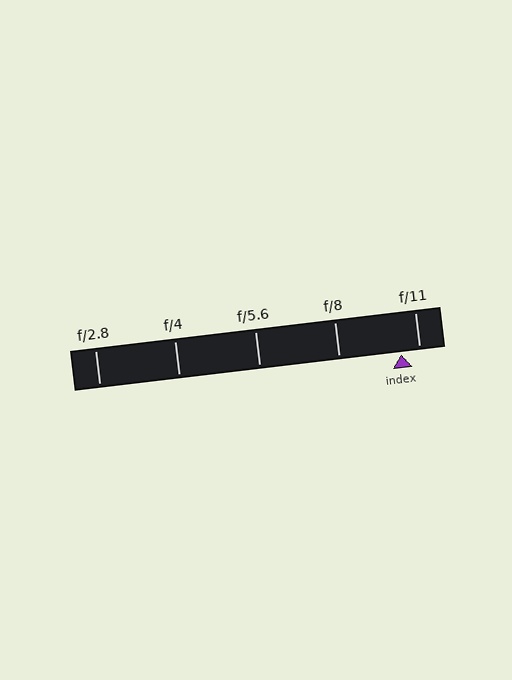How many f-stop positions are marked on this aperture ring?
There are 5 f-stop positions marked.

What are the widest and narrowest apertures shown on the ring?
The widest aperture shown is f/2.8 and the narrowest is f/11.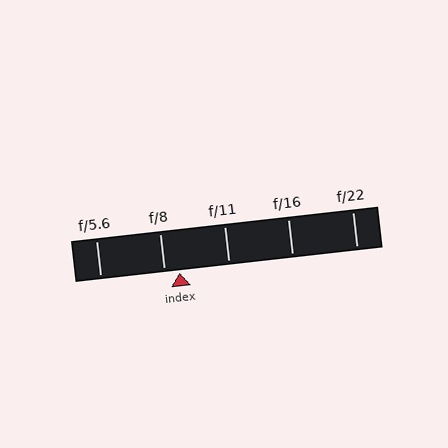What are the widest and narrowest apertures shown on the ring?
The widest aperture shown is f/5.6 and the narrowest is f/22.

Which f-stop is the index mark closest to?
The index mark is closest to f/8.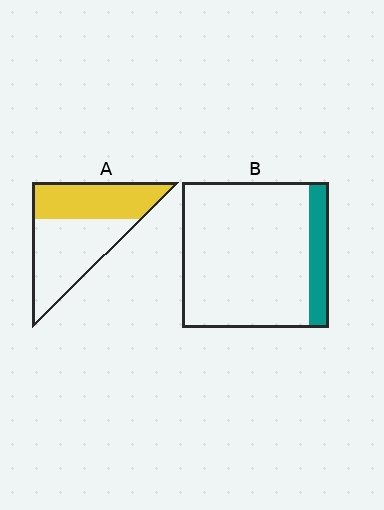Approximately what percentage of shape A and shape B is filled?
A is approximately 45% and B is approximately 15%.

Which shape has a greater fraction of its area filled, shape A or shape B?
Shape A.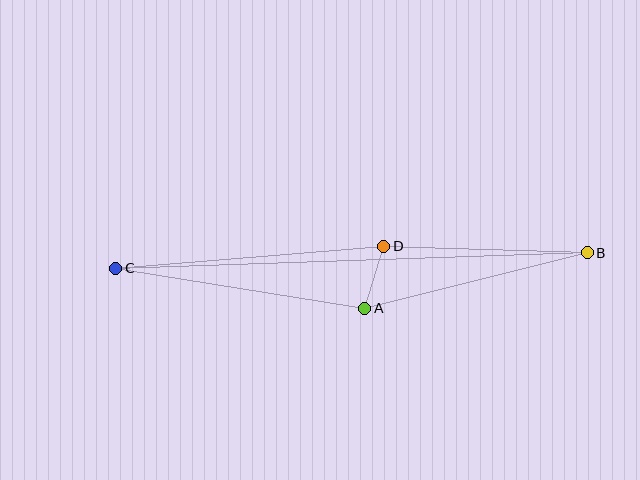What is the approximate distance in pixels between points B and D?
The distance between B and D is approximately 203 pixels.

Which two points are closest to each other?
Points A and D are closest to each other.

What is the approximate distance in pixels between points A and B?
The distance between A and B is approximately 229 pixels.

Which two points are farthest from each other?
Points B and C are farthest from each other.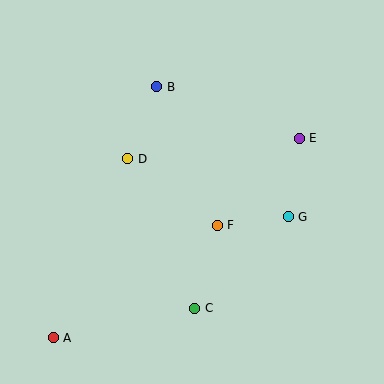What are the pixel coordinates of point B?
Point B is at (157, 87).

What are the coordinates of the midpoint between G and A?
The midpoint between G and A is at (171, 277).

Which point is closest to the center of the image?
Point F at (217, 225) is closest to the center.